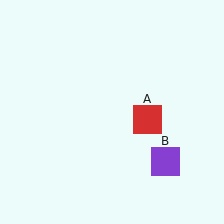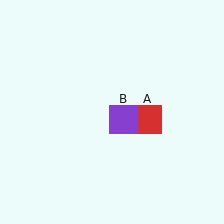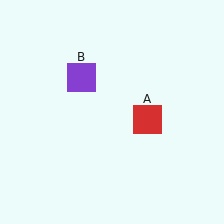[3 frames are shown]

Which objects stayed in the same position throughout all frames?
Red square (object A) remained stationary.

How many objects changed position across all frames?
1 object changed position: purple square (object B).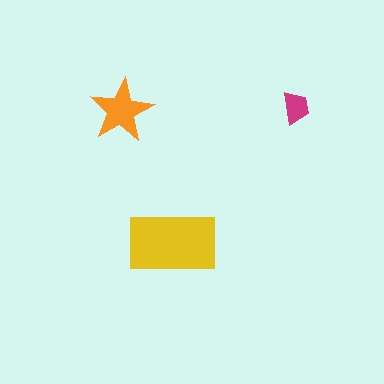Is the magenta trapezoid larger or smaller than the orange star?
Smaller.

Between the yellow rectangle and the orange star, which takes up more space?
The yellow rectangle.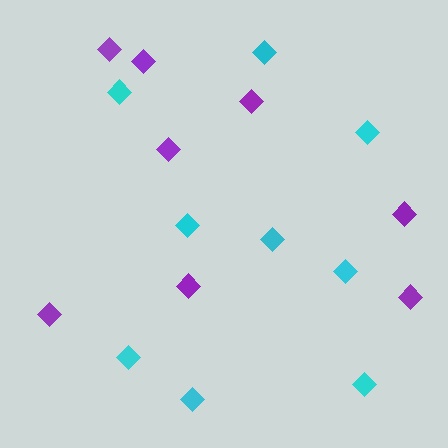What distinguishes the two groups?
There are 2 groups: one group of purple diamonds (8) and one group of cyan diamonds (9).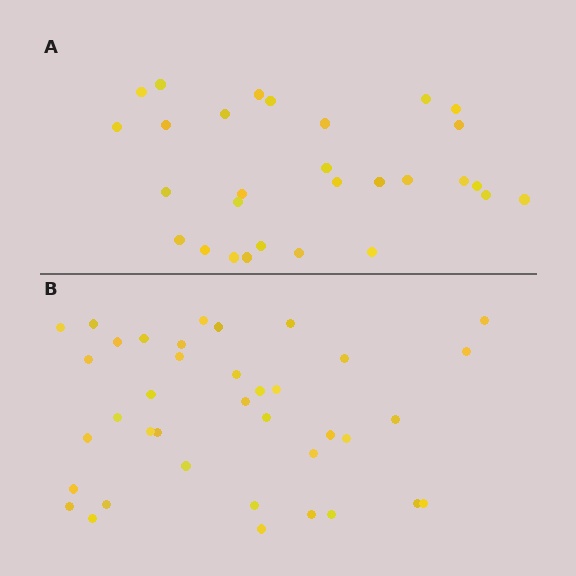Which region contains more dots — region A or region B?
Region B (the bottom region) has more dots.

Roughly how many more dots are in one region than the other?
Region B has roughly 8 or so more dots than region A.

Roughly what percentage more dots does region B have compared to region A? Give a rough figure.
About 30% more.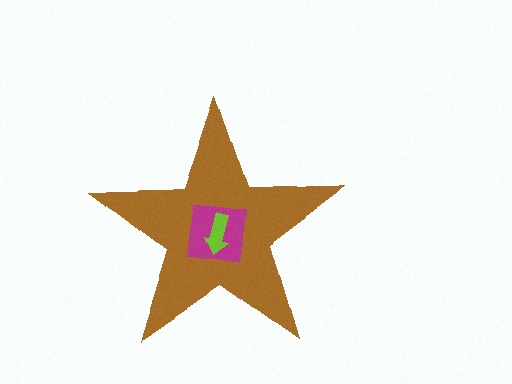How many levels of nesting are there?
3.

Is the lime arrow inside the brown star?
Yes.